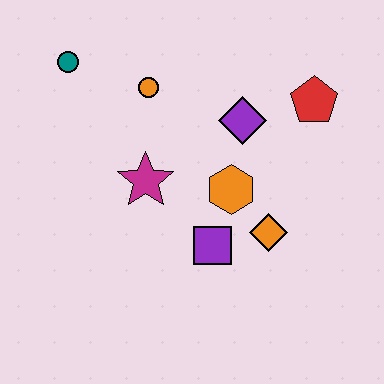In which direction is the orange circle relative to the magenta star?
The orange circle is above the magenta star.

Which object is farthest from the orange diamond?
The teal circle is farthest from the orange diamond.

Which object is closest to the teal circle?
The orange circle is closest to the teal circle.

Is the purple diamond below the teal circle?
Yes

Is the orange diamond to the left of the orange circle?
No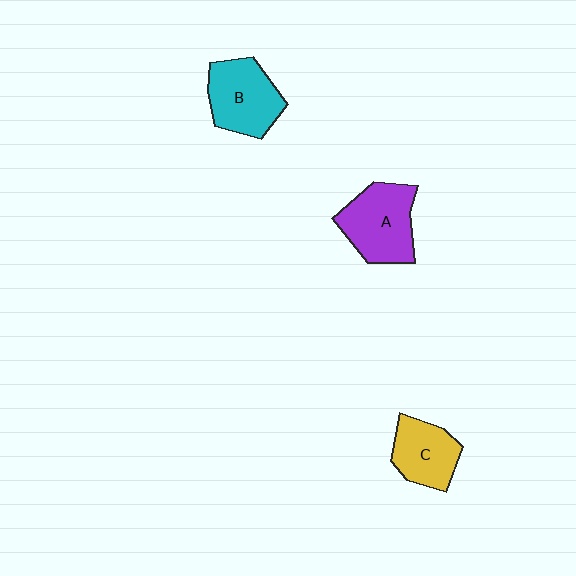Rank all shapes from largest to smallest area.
From largest to smallest: A (purple), B (cyan), C (yellow).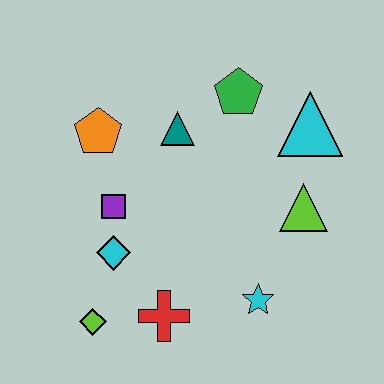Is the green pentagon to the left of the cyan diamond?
No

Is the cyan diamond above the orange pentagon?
No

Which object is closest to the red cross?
The lime diamond is closest to the red cross.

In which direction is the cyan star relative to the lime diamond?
The cyan star is to the right of the lime diamond.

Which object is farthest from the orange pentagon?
The cyan star is farthest from the orange pentagon.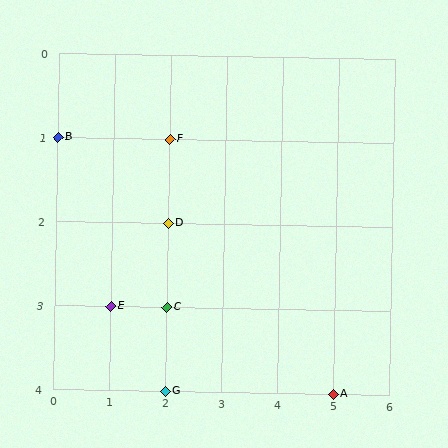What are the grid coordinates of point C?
Point C is at grid coordinates (2, 3).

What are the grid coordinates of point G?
Point G is at grid coordinates (2, 4).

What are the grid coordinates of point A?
Point A is at grid coordinates (5, 4).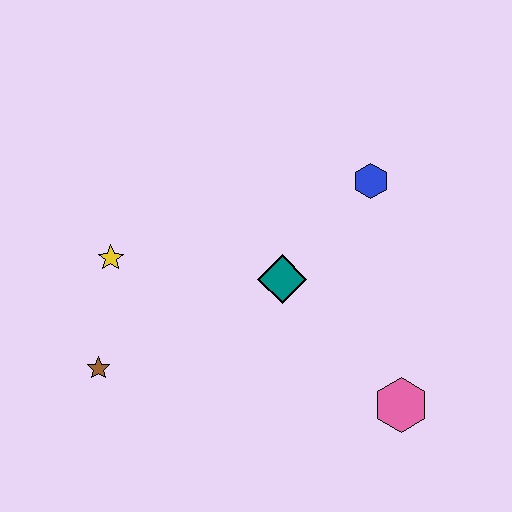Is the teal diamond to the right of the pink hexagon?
No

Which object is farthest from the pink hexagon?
The yellow star is farthest from the pink hexagon.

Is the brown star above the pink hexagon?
Yes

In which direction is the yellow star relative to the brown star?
The yellow star is above the brown star.